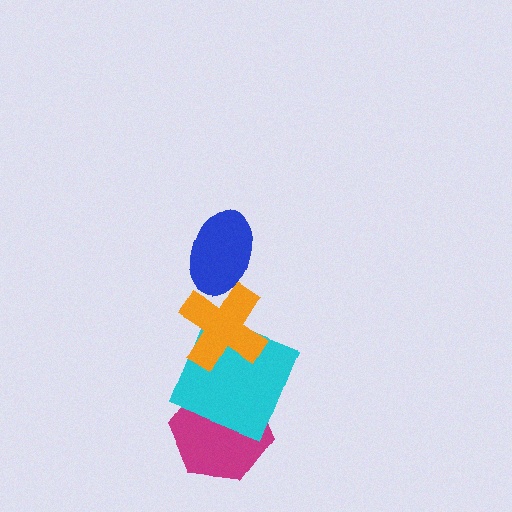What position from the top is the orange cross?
The orange cross is 2nd from the top.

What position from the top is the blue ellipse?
The blue ellipse is 1st from the top.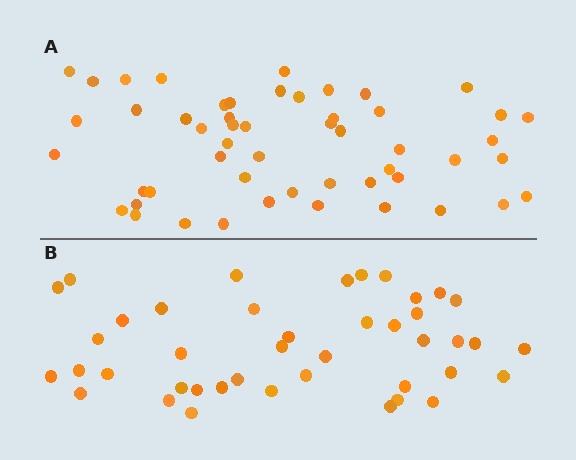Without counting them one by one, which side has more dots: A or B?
Region A (the top region) has more dots.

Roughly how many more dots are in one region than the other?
Region A has roughly 10 or so more dots than region B.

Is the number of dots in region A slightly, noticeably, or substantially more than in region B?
Region A has only slightly more — the two regions are fairly close. The ratio is roughly 1.2 to 1.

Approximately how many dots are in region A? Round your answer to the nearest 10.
About 50 dots. (The exact count is 52, which rounds to 50.)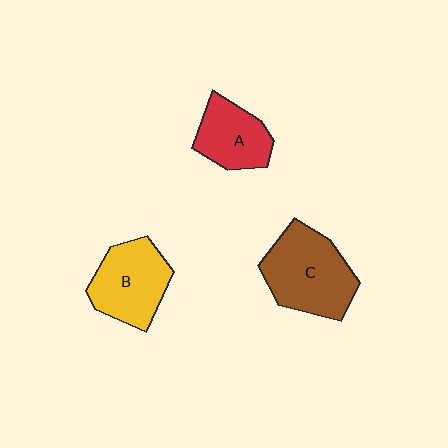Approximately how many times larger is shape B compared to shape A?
Approximately 1.3 times.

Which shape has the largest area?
Shape C (brown).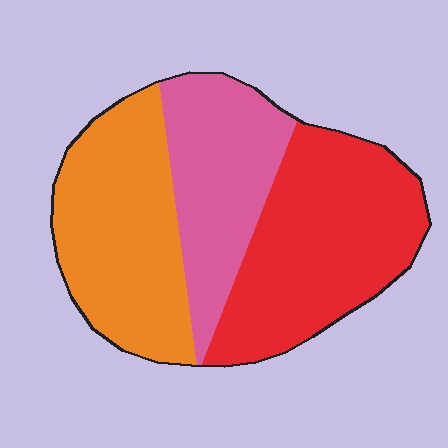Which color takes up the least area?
Pink, at roughly 25%.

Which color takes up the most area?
Red, at roughly 40%.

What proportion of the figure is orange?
Orange takes up about one third (1/3) of the figure.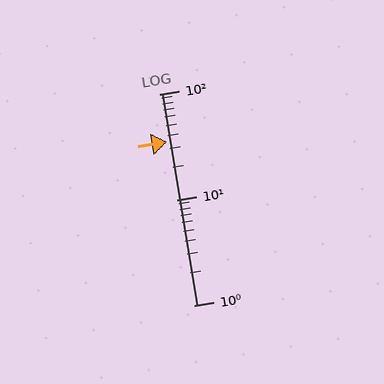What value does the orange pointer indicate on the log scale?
The pointer indicates approximately 35.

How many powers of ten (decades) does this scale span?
The scale spans 2 decades, from 1 to 100.